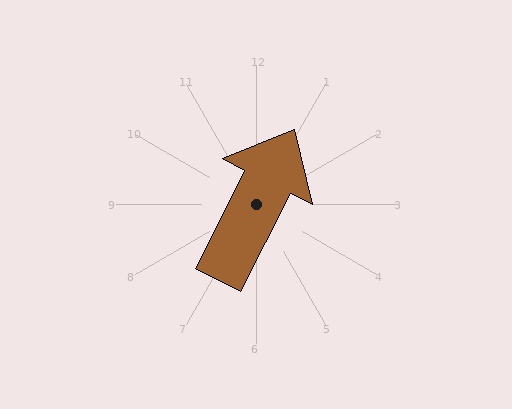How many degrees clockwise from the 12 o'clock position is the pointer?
Approximately 27 degrees.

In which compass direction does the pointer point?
Northeast.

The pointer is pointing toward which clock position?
Roughly 1 o'clock.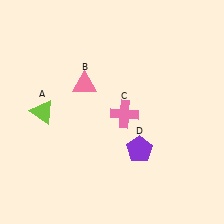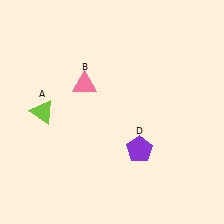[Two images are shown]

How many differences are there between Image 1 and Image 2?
There is 1 difference between the two images.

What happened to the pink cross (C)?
The pink cross (C) was removed in Image 2. It was in the bottom-right area of Image 1.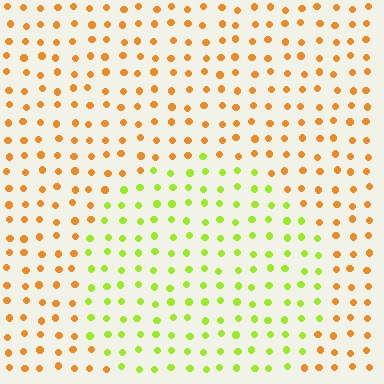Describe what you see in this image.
The image is filled with small orange elements in a uniform arrangement. A circle-shaped region is visible where the elements are tinted to a slightly different hue, forming a subtle color boundary.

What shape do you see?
I see a circle.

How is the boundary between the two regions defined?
The boundary is defined purely by a slight shift in hue (about 54 degrees). Spacing, size, and orientation are identical on both sides.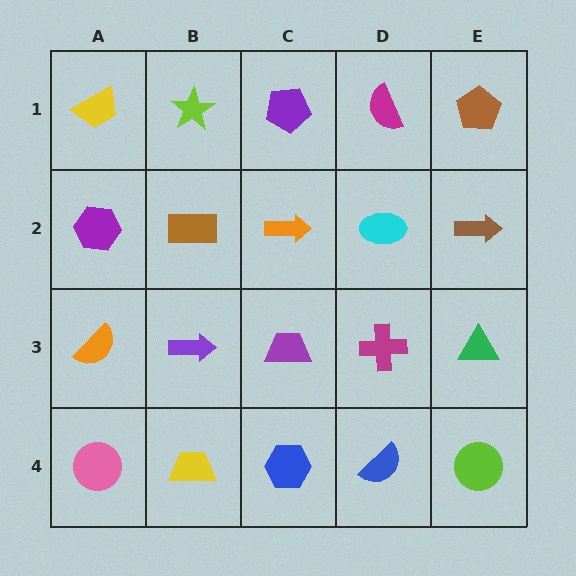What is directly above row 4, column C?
A purple trapezoid.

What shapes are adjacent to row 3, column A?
A purple hexagon (row 2, column A), a pink circle (row 4, column A), a purple arrow (row 3, column B).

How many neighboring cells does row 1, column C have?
3.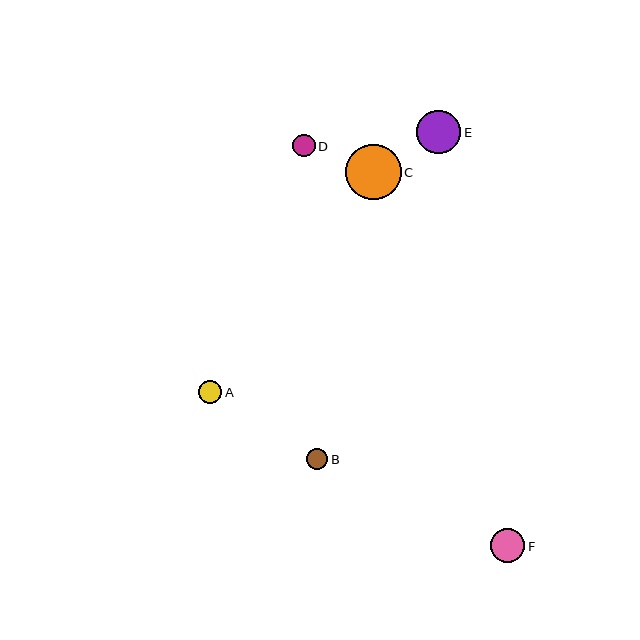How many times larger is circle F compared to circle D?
Circle F is approximately 1.6 times the size of circle D.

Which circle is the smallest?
Circle B is the smallest with a size of approximately 21 pixels.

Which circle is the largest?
Circle C is the largest with a size of approximately 55 pixels.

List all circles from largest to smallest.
From largest to smallest: C, E, F, A, D, B.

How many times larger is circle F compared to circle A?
Circle F is approximately 1.5 times the size of circle A.